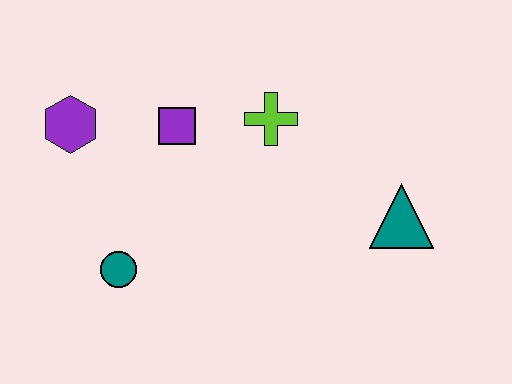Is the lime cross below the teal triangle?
No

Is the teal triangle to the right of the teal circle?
Yes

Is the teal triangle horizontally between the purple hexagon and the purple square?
No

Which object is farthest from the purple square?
The teal triangle is farthest from the purple square.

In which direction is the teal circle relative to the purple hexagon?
The teal circle is below the purple hexagon.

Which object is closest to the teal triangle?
The lime cross is closest to the teal triangle.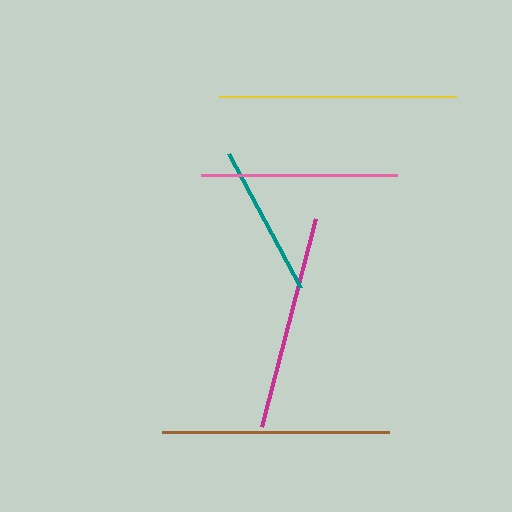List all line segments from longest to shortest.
From longest to shortest: yellow, brown, magenta, pink, teal.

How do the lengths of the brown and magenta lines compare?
The brown and magenta lines are approximately the same length.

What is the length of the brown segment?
The brown segment is approximately 227 pixels long.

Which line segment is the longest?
The yellow line is the longest at approximately 237 pixels.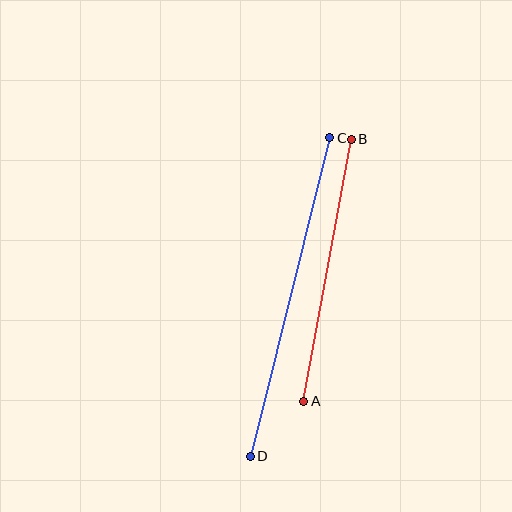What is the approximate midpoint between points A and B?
The midpoint is at approximately (327, 270) pixels.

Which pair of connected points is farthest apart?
Points C and D are farthest apart.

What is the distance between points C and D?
The distance is approximately 328 pixels.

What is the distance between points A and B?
The distance is approximately 266 pixels.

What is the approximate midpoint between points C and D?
The midpoint is at approximately (290, 297) pixels.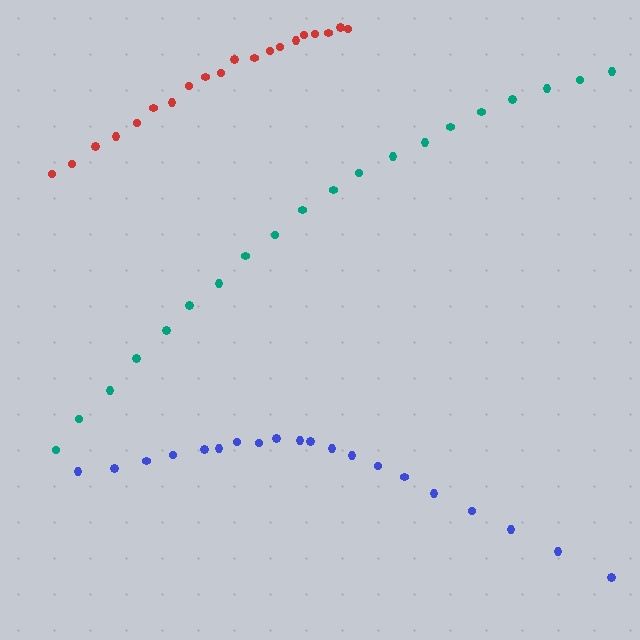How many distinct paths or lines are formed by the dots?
There are 3 distinct paths.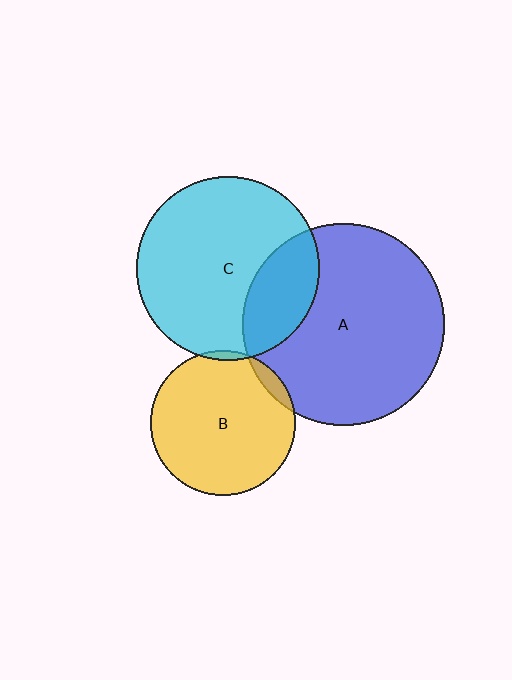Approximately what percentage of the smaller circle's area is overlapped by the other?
Approximately 25%.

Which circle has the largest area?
Circle A (blue).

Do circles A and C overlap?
Yes.